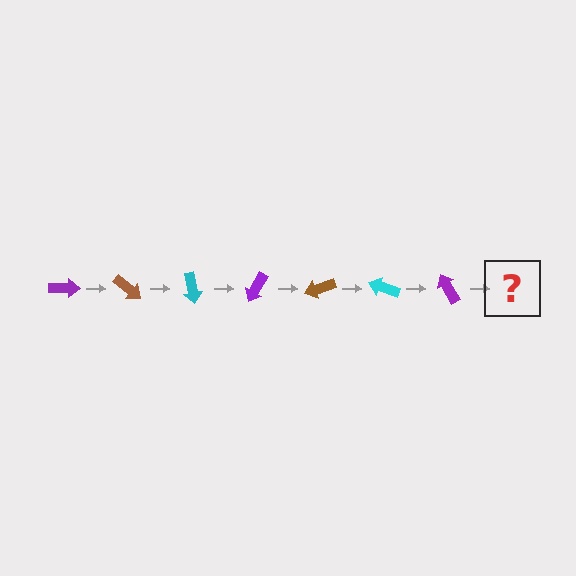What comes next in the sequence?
The next element should be a brown arrow, rotated 280 degrees from the start.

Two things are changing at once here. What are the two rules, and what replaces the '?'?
The two rules are that it rotates 40 degrees each step and the color cycles through purple, brown, and cyan. The '?' should be a brown arrow, rotated 280 degrees from the start.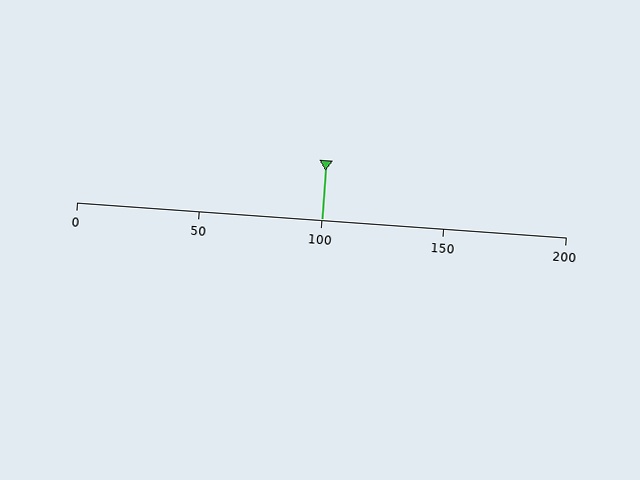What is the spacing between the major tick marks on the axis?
The major ticks are spaced 50 apart.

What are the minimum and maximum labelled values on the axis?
The axis runs from 0 to 200.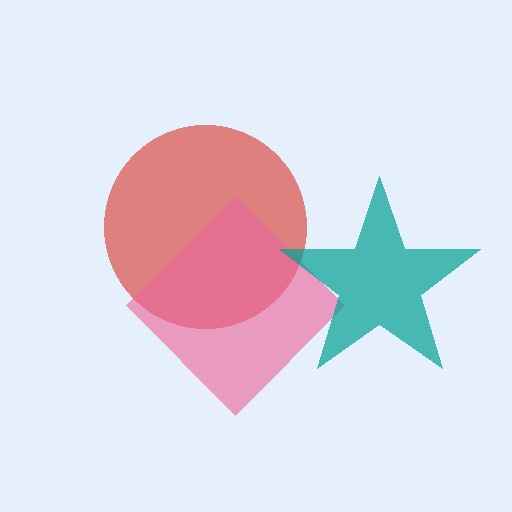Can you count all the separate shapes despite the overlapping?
Yes, there are 3 separate shapes.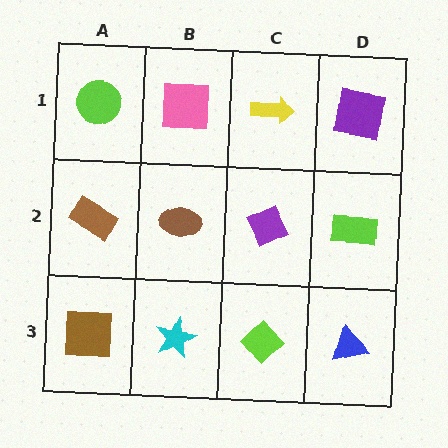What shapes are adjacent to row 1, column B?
A brown ellipse (row 2, column B), a lime circle (row 1, column A), a yellow arrow (row 1, column C).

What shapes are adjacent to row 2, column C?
A yellow arrow (row 1, column C), a lime diamond (row 3, column C), a brown ellipse (row 2, column B), a lime rectangle (row 2, column D).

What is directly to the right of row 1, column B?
A yellow arrow.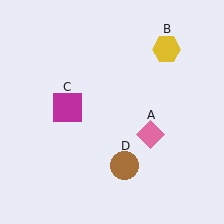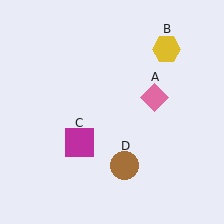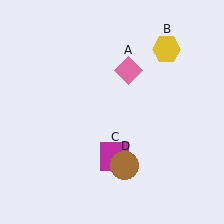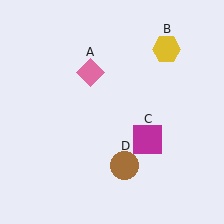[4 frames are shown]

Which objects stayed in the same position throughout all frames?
Yellow hexagon (object B) and brown circle (object D) remained stationary.